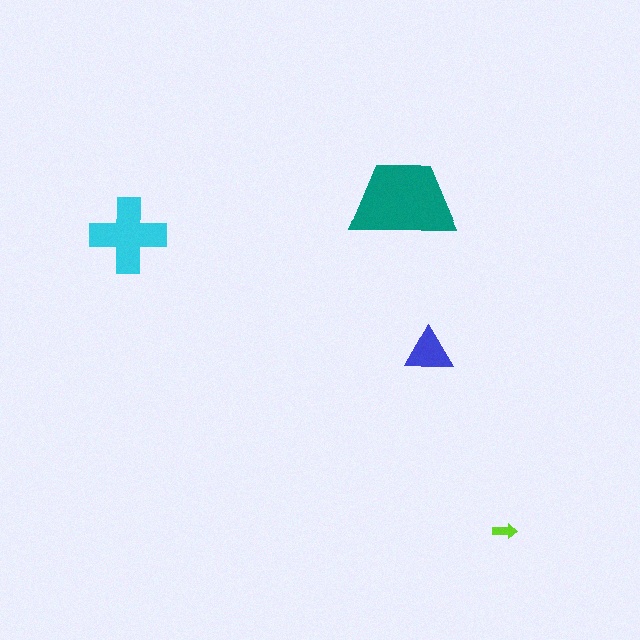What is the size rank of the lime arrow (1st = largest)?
4th.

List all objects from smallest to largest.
The lime arrow, the blue triangle, the cyan cross, the teal trapezoid.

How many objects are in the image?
There are 4 objects in the image.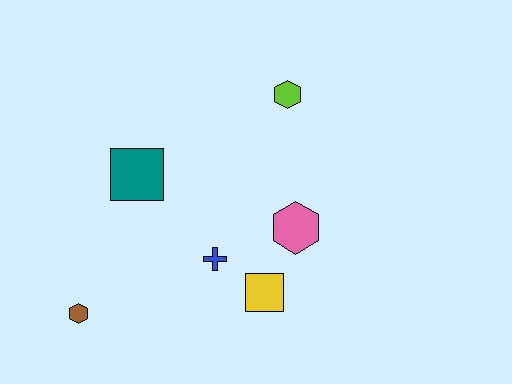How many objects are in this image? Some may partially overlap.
There are 6 objects.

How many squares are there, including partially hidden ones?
There are 2 squares.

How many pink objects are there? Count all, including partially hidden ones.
There is 1 pink object.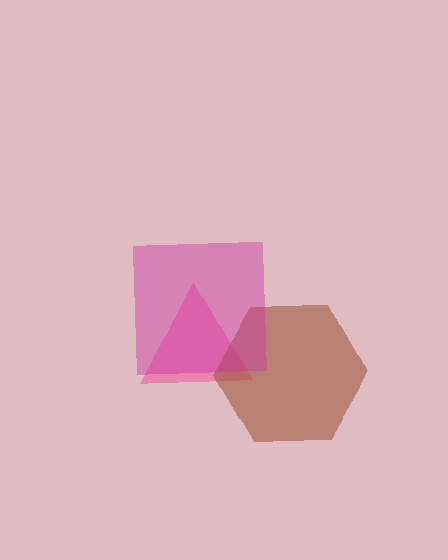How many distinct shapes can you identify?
There are 3 distinct shapes: a pink triangle, a brown hexagon, a magenta square.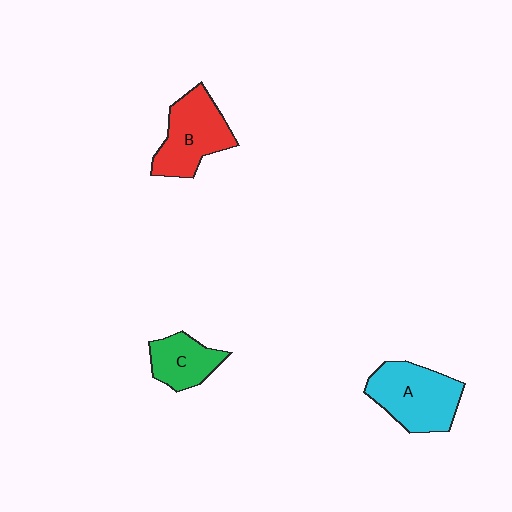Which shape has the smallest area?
Shape C (green).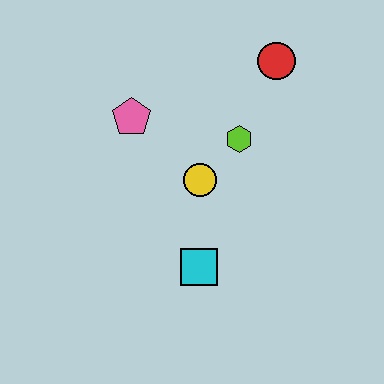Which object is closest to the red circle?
The lime hexagon is closest to the red circle.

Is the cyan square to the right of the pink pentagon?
Yes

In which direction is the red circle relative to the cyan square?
The red circle is above the cyan square.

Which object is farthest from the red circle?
The cyan square is farthest from the red circle.